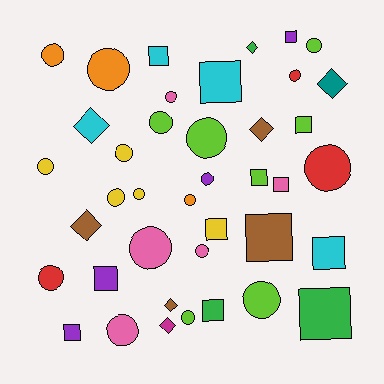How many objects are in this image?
There are 40 objects.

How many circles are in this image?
There are 20 circles.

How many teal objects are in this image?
There is 1 teal object.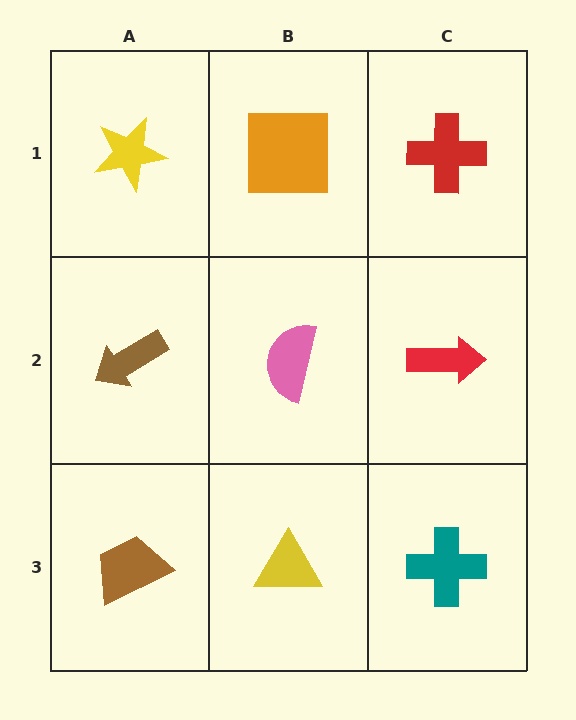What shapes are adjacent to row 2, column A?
A yellow star (row 1, column A), a brown trapezoid (row 3, column A), a pink semicircle (row 2, column B).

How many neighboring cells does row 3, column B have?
3.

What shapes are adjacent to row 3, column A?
A brown arrow (row 2, column A), a yellow triangle (row 3, column B).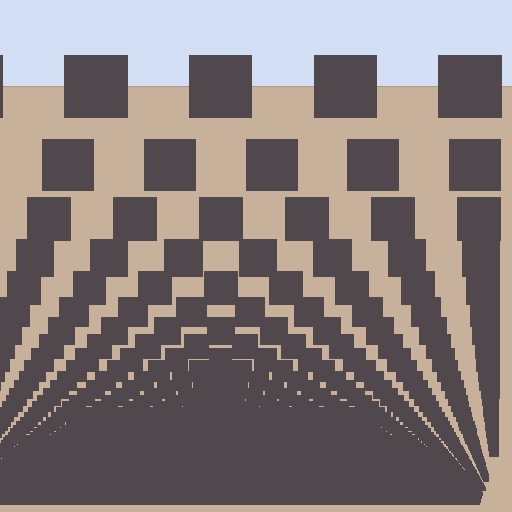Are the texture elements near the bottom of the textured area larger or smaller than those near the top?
Smaller. The gradient is inverted — elements near the bottom are smaller and denser.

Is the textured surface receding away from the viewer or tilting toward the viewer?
The surface appears to tilt toward the viewer. Texture elements get larger and sparser toward the top.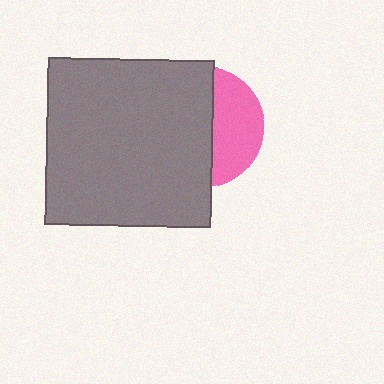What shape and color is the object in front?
The object in front is a gray square.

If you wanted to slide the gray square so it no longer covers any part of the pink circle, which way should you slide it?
Slide it left — that is the most direct way to separate the two shapes.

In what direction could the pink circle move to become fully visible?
The pink circle could move right. That would shift it out from behind the gray square entirely.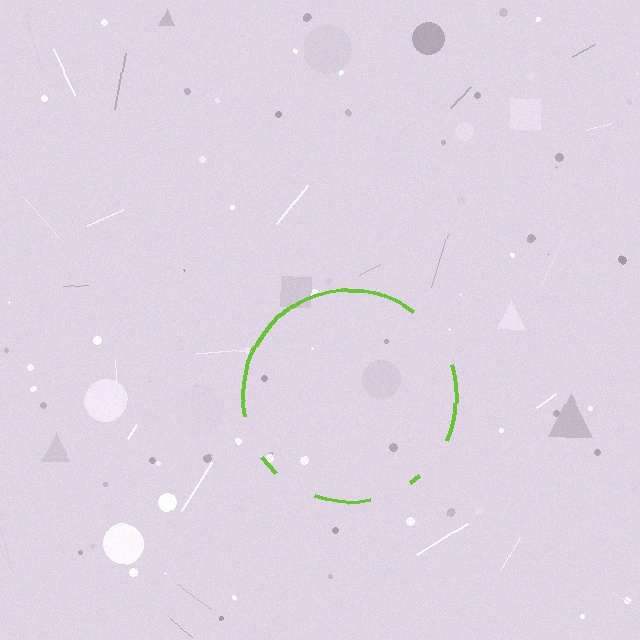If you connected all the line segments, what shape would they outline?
They would outline a circle.